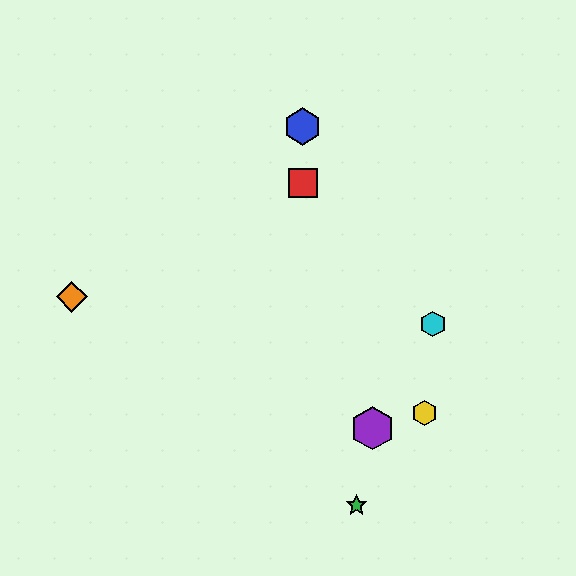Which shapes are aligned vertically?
The red square, the blue hexagon are aligned vertically.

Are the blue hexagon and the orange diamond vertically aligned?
No, the blue hexagon is at x≈303 and the orange diamond is at x≈72.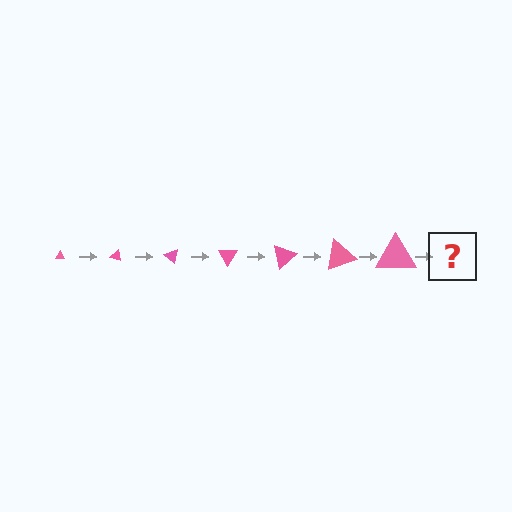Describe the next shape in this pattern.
It should be a triangle, larger than the previous one and rotated 140 degrees from the start.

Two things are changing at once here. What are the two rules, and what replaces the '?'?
The two rules are that the triangle grows larger each step and it rotates 20 degrees each step. The '?' should be a triangle, larger than the previous one and rotated 140 degrees from the start.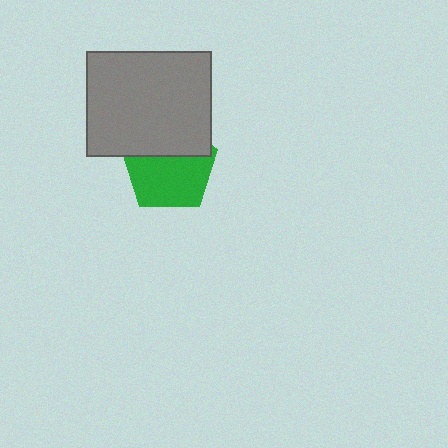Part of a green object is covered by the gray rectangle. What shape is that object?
It is a pentagon.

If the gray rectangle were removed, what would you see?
You would see the complete green pentagon.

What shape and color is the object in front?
The object in front is a gray rectangle.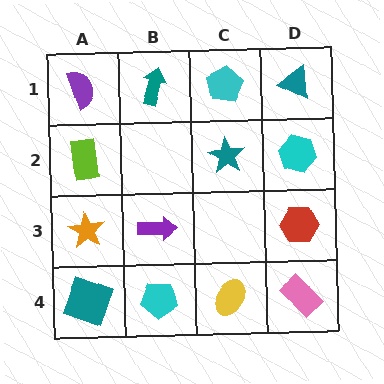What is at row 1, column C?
A cyan pentagon.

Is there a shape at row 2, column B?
No, that cell is empty.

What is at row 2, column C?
A teal star.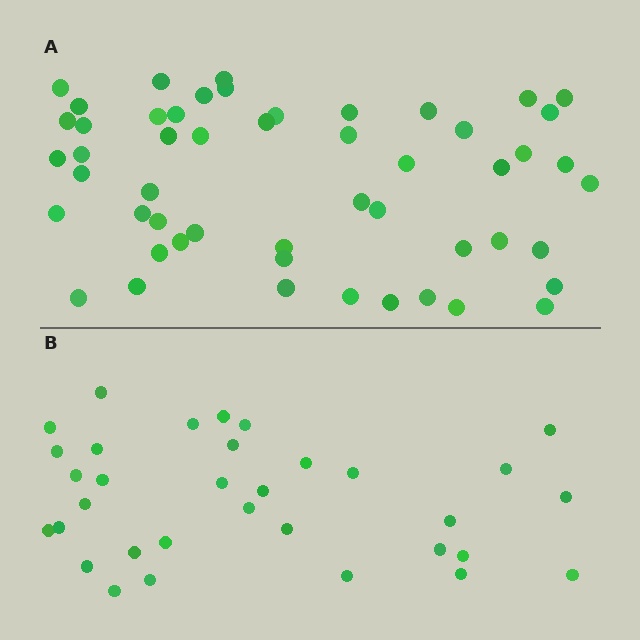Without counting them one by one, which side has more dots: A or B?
Region A (the top region) has more dots.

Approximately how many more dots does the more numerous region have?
Region A has approximately 20 more dots than region B.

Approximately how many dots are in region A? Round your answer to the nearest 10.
About 50 dots. (The exact count is 52, which rounds to 50.)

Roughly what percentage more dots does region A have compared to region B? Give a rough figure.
About 60% more.